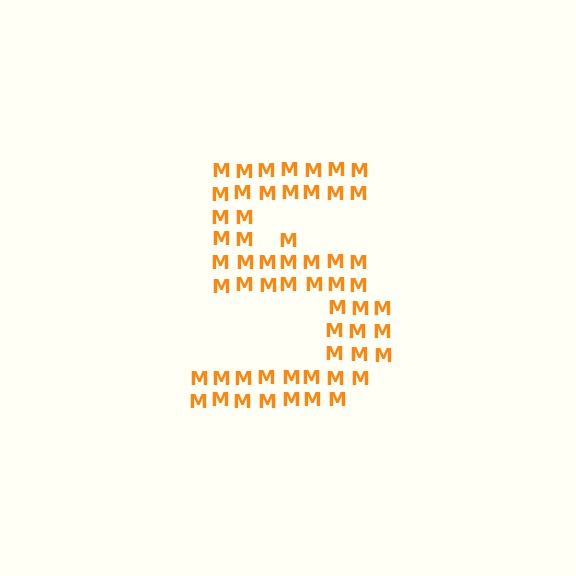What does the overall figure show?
The overall figure shows the digit 5.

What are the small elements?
The small elements are letter M's.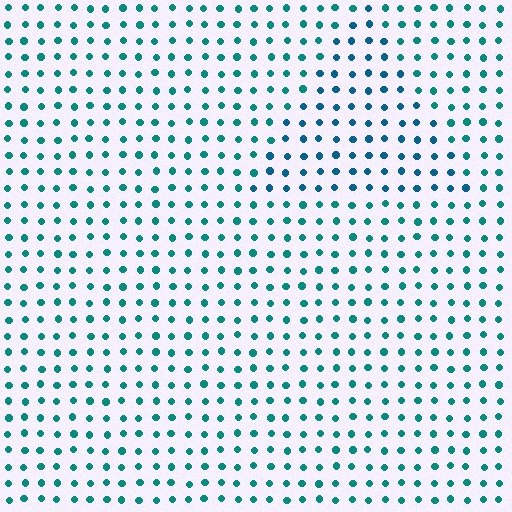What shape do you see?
I see a triangle.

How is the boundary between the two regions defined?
The boundary is defined purely by a slight shift in hue (about 25 degrees). Spacing, size, and orientation are identical on both sides.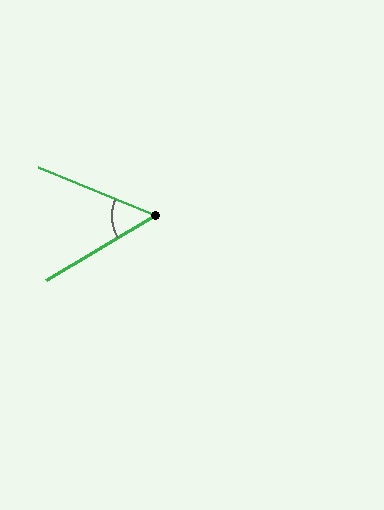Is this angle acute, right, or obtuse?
It is acute.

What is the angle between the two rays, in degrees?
Approximately 53 degrees.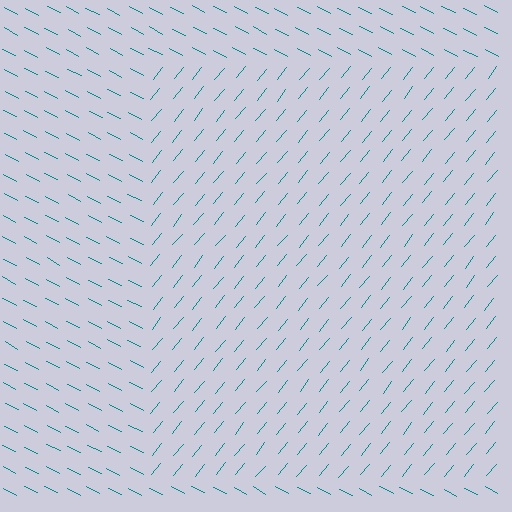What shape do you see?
I see a rectangle.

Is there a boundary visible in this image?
Yes, there is a texture boundary formed by a change in line orientation.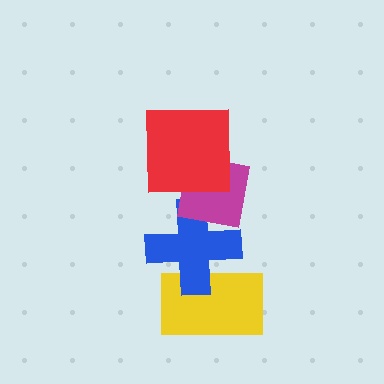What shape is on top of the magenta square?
The red square is on top of the magenta square.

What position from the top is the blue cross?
The blue cross is 3rd from the top.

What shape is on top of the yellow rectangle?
The blue cross is on top of the yellow rectangle.